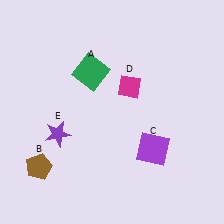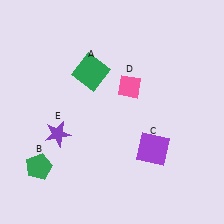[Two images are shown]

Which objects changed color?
B changed from brown to green. D changed from magenta to pink.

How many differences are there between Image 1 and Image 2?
There are 2 differences between the two images.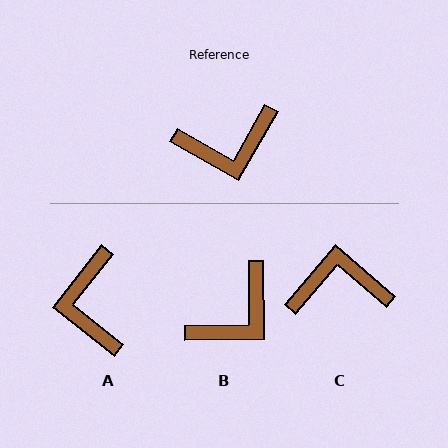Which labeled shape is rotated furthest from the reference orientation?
C, about 169 degrees away.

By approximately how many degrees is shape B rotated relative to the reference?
Approximately 30 degrees counter-clockwise.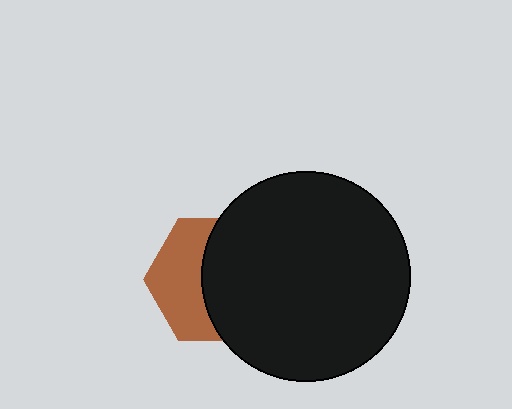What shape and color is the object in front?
The object in front is a black circle.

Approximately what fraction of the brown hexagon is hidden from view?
Roughly 56% of the brown hexagon is hidden behind the black circle.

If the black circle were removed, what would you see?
You would see the complete brown hexagon.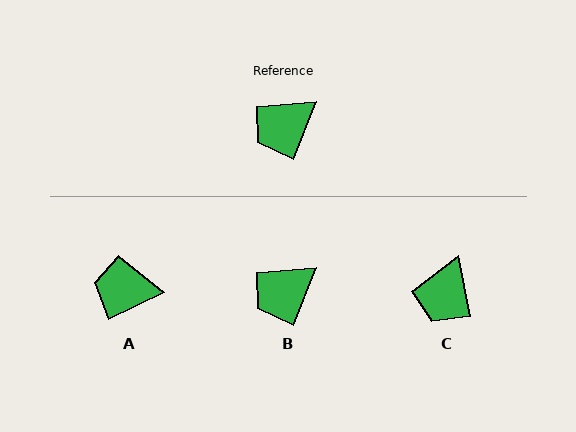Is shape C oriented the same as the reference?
No, it is off by about 32 degrees.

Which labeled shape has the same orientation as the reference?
B.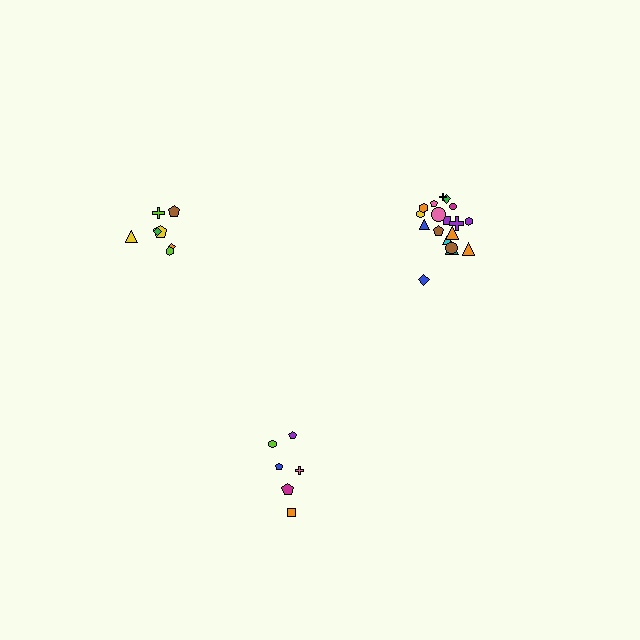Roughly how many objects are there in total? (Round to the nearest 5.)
Roughly 30 objects in total.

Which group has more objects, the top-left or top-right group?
The top-right group.